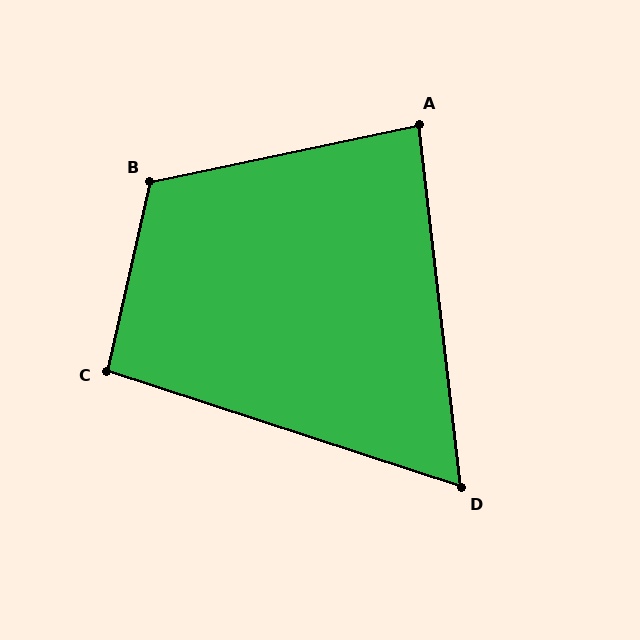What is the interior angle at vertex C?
Approximately 95 degrees (obtuse).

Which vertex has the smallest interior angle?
D, at approximately 65 degrees.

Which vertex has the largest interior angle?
B, at approximately 115 degrees.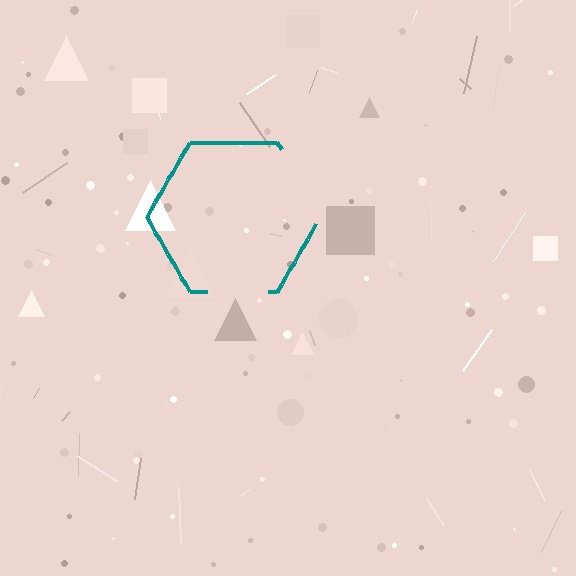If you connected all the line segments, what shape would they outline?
They would outline a hexagon.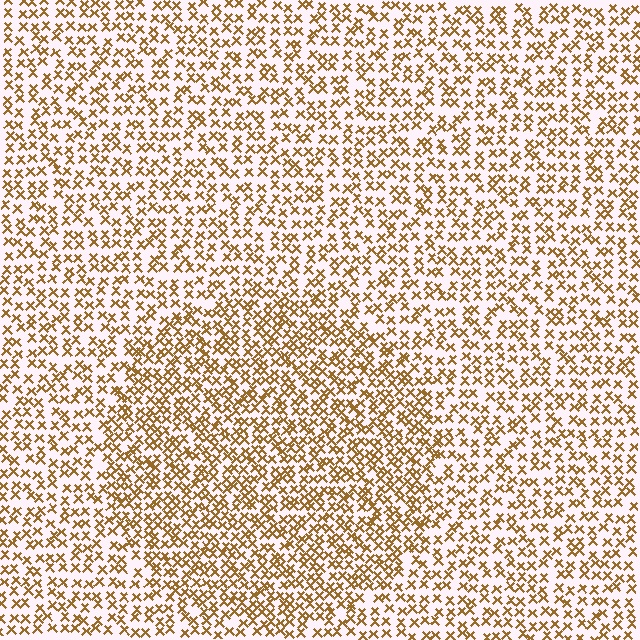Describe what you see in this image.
The image contains small brown elements arranged at two different densities. A circle-shaped region is visible where the elements are more densely packed than the surrounding area.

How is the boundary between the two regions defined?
The boundary is defined by a change in element density (approximately 1.6x ratio). All elements are the same color, size, and shape.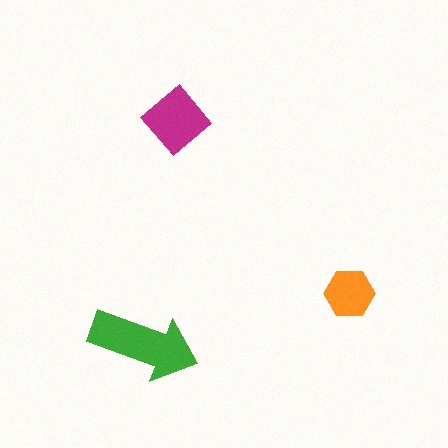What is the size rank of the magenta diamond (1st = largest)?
2nd.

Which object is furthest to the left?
The green arrow is leftmost.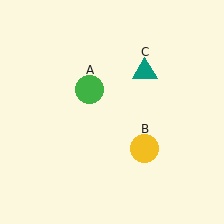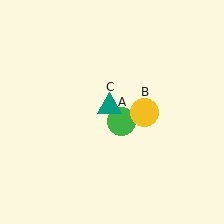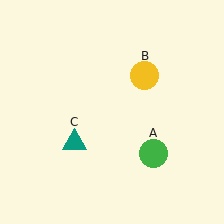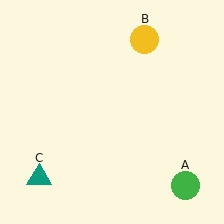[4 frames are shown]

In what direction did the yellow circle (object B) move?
The yellow circle (object B) moved up.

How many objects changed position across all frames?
3 objects changed position: green circle (object A), yellow circle (object B), teal triangle (object C).